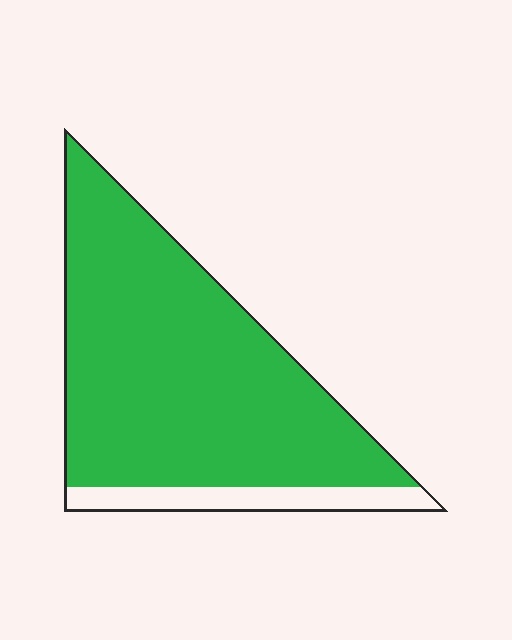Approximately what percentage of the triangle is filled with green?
Approximately 85%.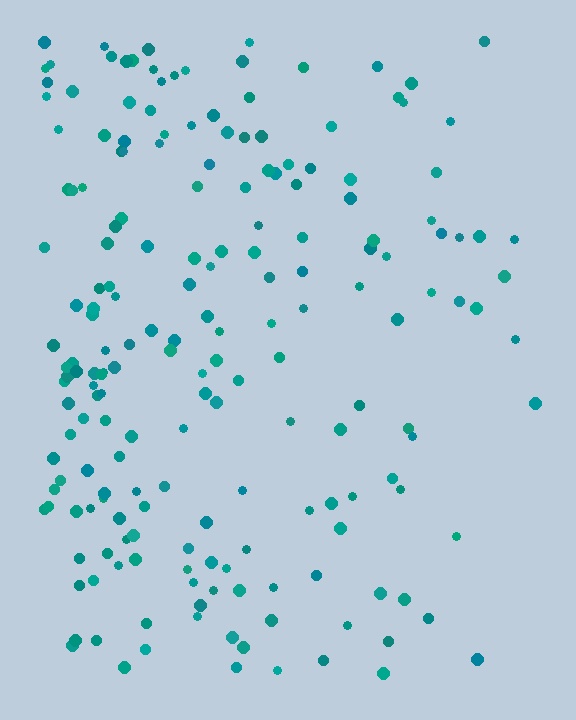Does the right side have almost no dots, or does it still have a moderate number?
Still a moderate number, just noticeably fewer than the left.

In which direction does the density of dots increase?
From right to left, with the left side densest.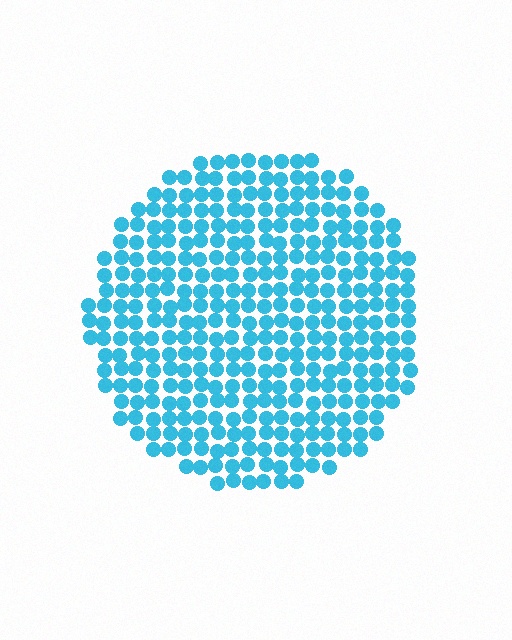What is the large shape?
The large shape is a circle.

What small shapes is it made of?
It is made of small circles.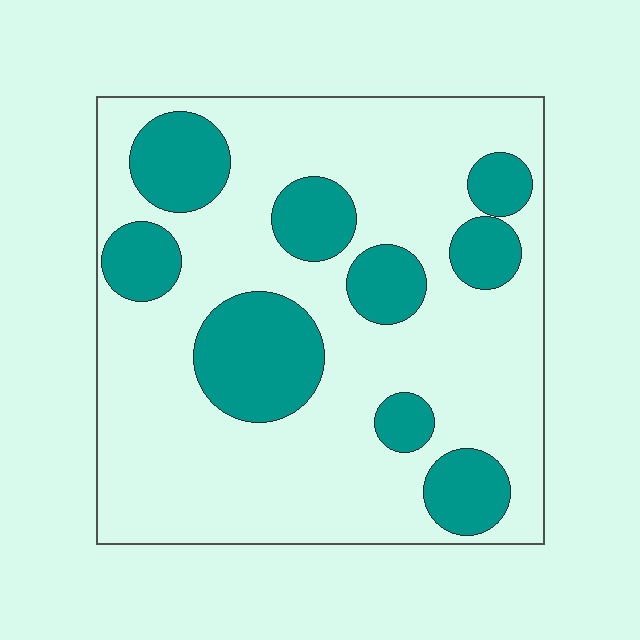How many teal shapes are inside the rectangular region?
9.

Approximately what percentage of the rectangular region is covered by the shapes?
Approximately 25%.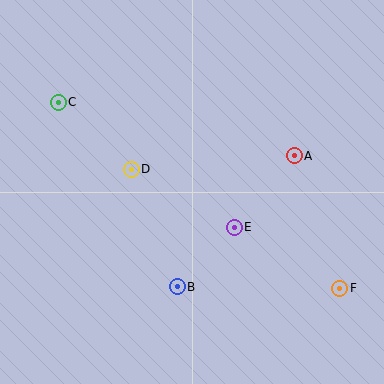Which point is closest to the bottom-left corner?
Point B is closest to the bottom-left corner.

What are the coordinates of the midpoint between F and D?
The midpoint between F and D is at (236, 229).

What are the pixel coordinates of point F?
Point F is at (340, 288).